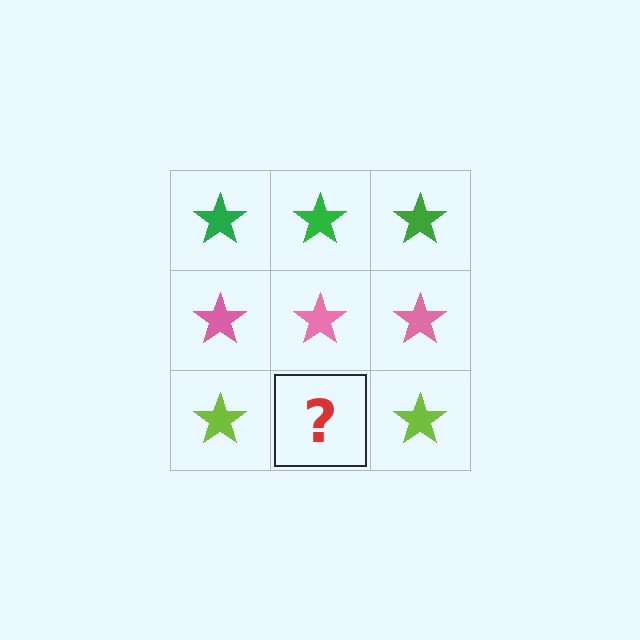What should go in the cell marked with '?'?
The missing cell should contain a lime star.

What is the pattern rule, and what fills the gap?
The rule is that each row has a consistent color. The gap should be filled with a lime star.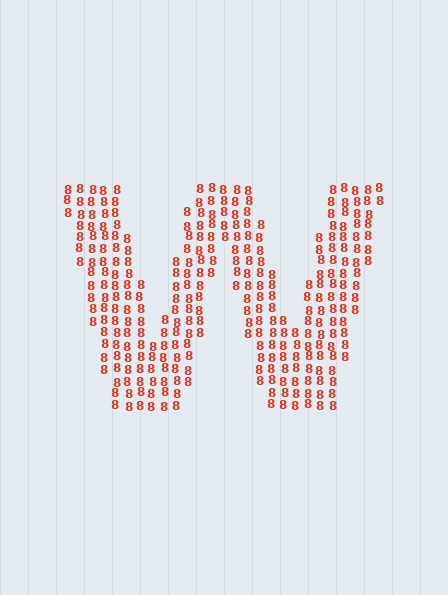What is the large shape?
The large shape is the letter W.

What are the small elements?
The small elements are digit 8's.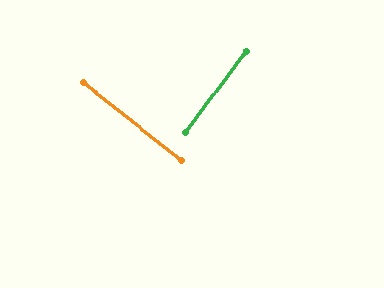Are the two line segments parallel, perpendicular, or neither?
Perpendicular — they meet at approximately 88°.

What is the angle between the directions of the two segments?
Approximately 88 degrees.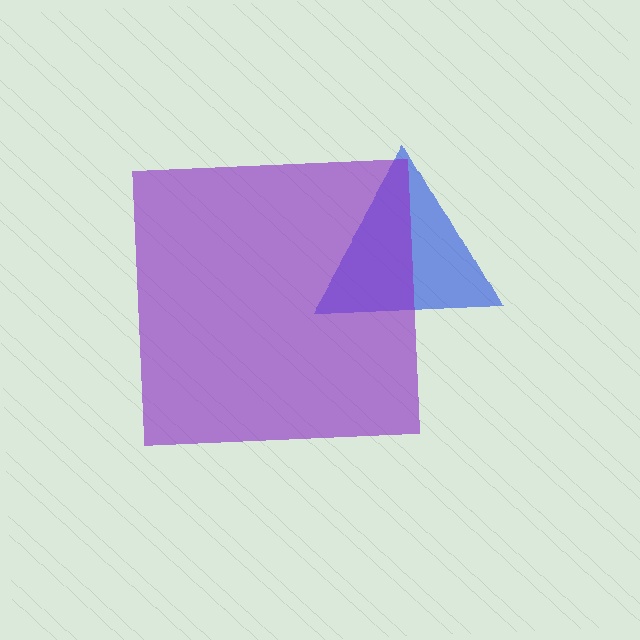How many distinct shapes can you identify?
There are 2 distinct shapes: a blue triangle, a purple square.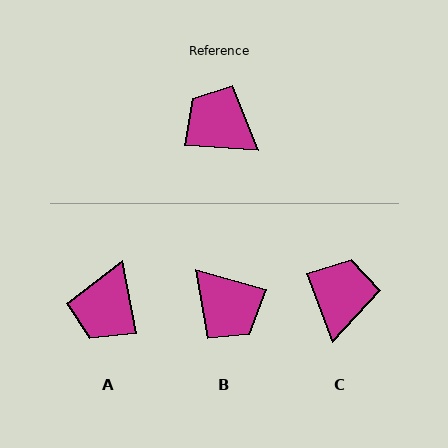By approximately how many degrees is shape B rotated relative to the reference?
Approximately 169 degrees counter-clockwise.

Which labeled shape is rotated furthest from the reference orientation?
B, about 169 degrees away.